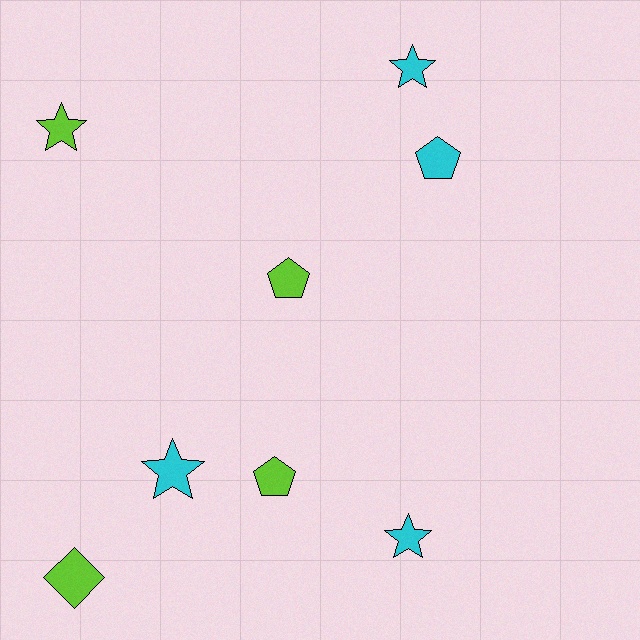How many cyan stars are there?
There are 3 cyan stars.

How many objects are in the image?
There are 8 objects.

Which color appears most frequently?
Lime, with 4 objects.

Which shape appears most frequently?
Star, with 4 objects.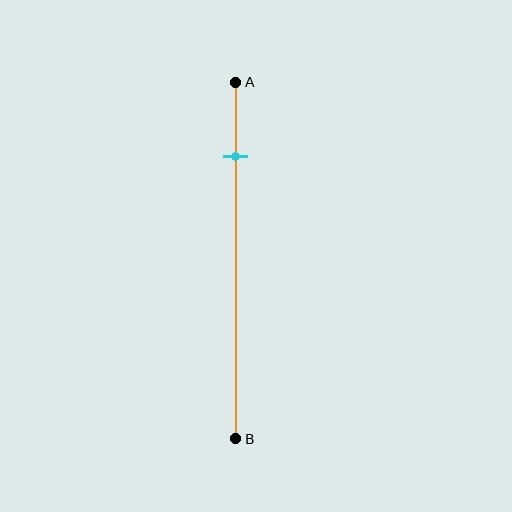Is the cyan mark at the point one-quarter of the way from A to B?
No, the mark is at about 20% from A, not at the 25% one-quarter point.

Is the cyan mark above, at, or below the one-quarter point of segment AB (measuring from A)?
The cyan mark is above the one-quarter point of segment AB.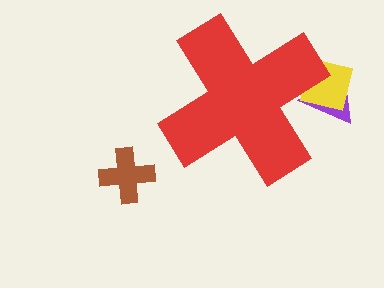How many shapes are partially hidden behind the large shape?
2 shapes are partially hidden.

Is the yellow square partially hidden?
Yes, the yellow square is partially hidden behind the red cross.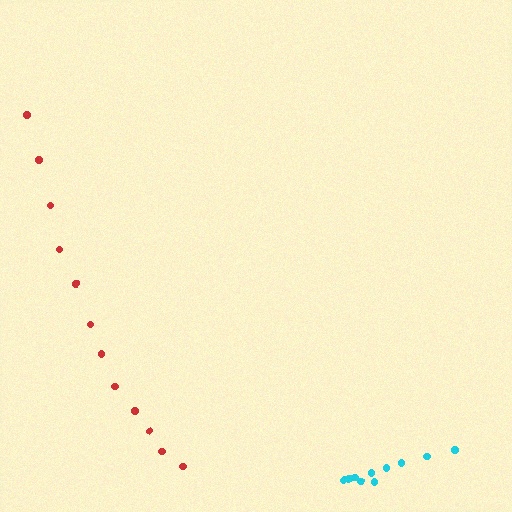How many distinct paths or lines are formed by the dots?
There are 2 distinct paths.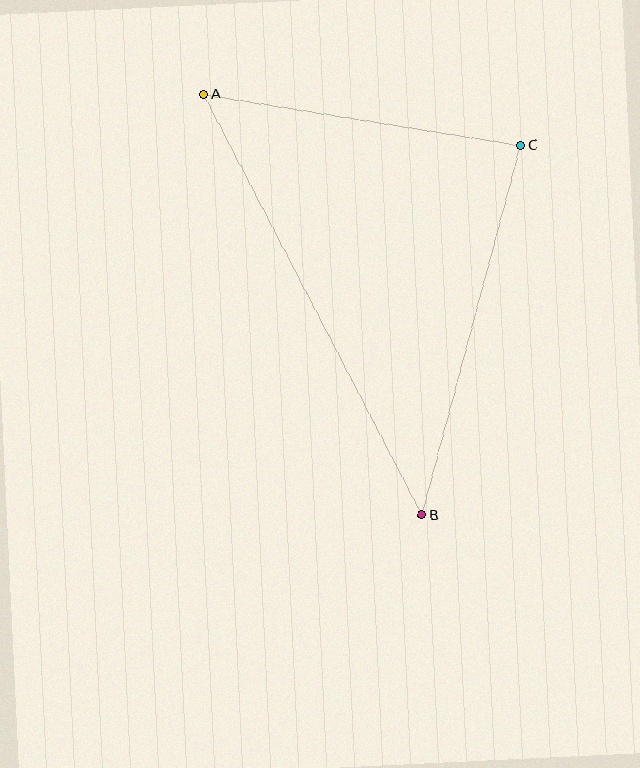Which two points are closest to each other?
Points A and C are closest to each other.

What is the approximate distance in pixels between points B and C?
The distance between B and C is approximately 383 pixels.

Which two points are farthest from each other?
Points A and B are farthest from each other.